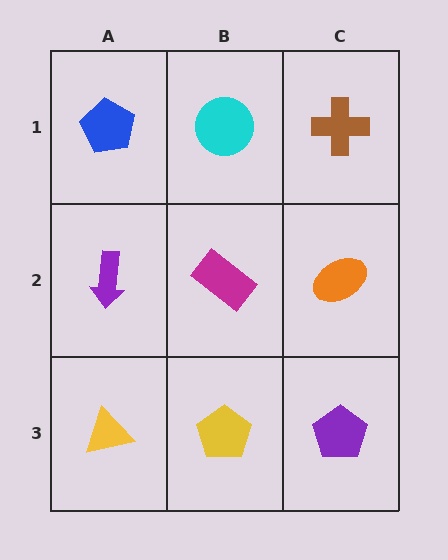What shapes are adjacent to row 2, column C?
A brown cross (row 1, column C), a purple pentagon (row 3, column C), a magenta rectangle (row 2, column B).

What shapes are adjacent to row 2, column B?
A cyan circle (row 1, column B), a yellow pentagon (row 3, column B), a purple arrow (row 2, column A), an orange ellipse (row 2, column C).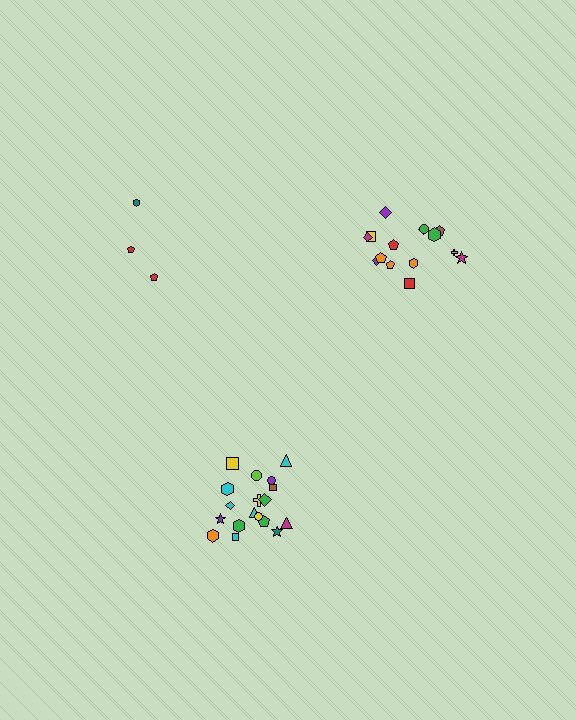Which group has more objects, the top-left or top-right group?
The top-right group.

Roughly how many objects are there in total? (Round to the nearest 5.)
Roughly 35 objects in total.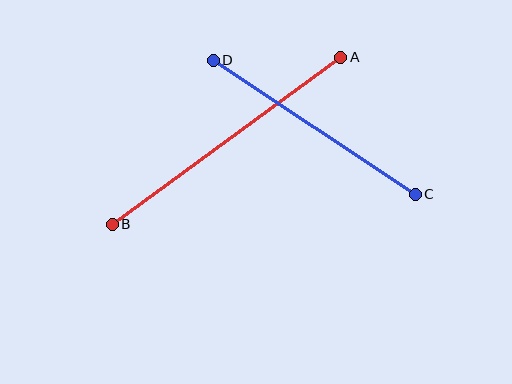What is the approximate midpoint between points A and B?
The midpoint is at approximately (227, 141) pixels.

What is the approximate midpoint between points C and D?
The midpoint is at approximately (314, 127) pixels.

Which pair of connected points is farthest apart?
Points A and B are farthest apart.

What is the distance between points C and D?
The distance is approximately 242 pixels.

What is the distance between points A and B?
The distance is approximately 283 pixels.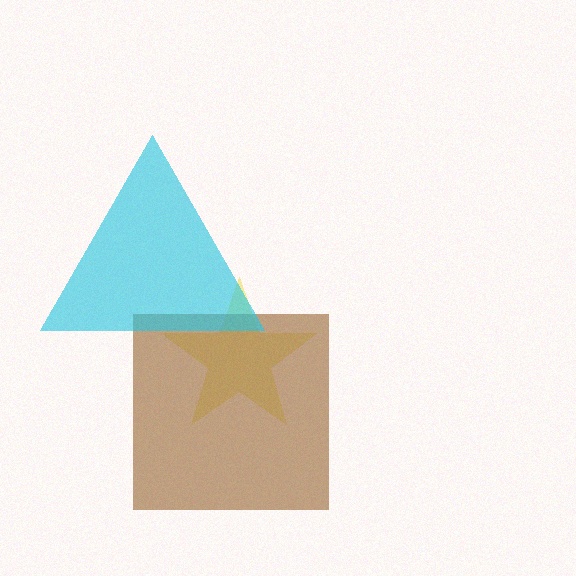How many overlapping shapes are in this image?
There are 3 overlapping shapes in the image.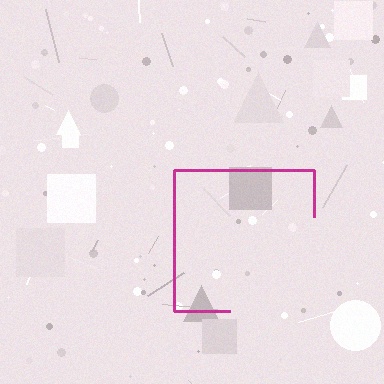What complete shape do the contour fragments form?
The contour fragments form a square.